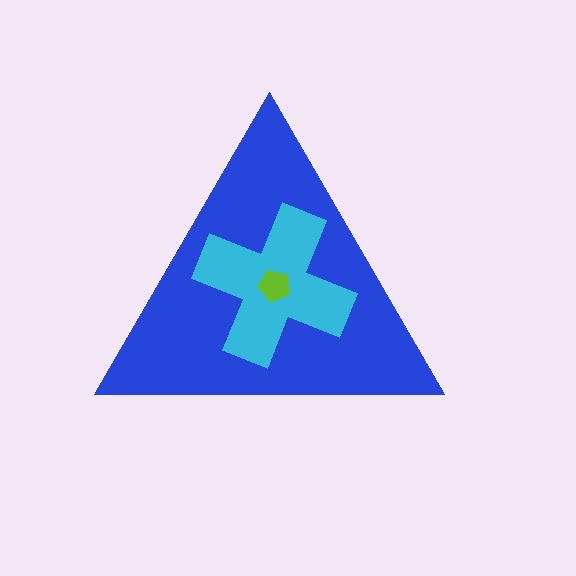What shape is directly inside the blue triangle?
The cyan cross.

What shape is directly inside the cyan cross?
The lime pentagon.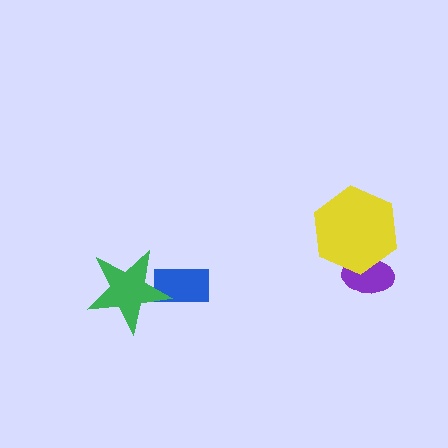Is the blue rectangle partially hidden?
Yes, it is partially covered by another shape.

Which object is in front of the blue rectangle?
The green star is in front of the blue rectangle.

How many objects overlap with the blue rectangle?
1 object overlaps with the blue rectangle.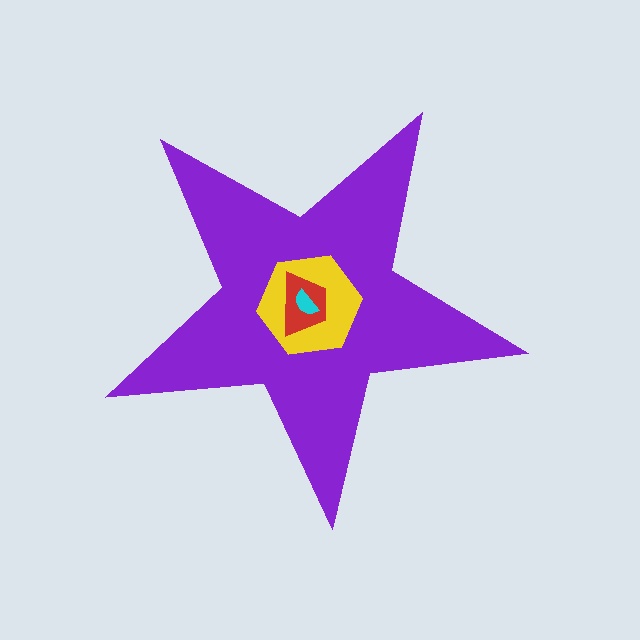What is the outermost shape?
The purple star.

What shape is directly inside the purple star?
The yellow hexagon.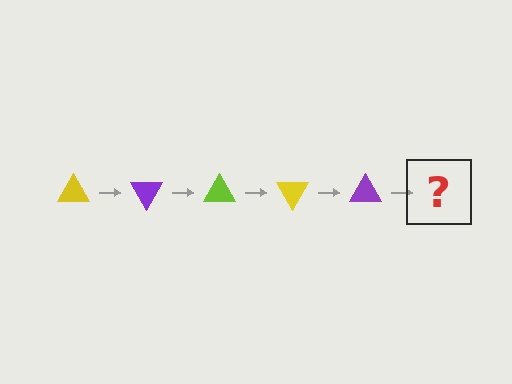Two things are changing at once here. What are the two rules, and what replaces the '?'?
The two rules are that it rotates 60 degrees each step and the color cycles through yellow, purple, and lime. The '?' should be a lime triangle, rotated 300 degrees from the start.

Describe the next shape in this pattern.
It should be a lime triangle, rotated 300 degrees from the start.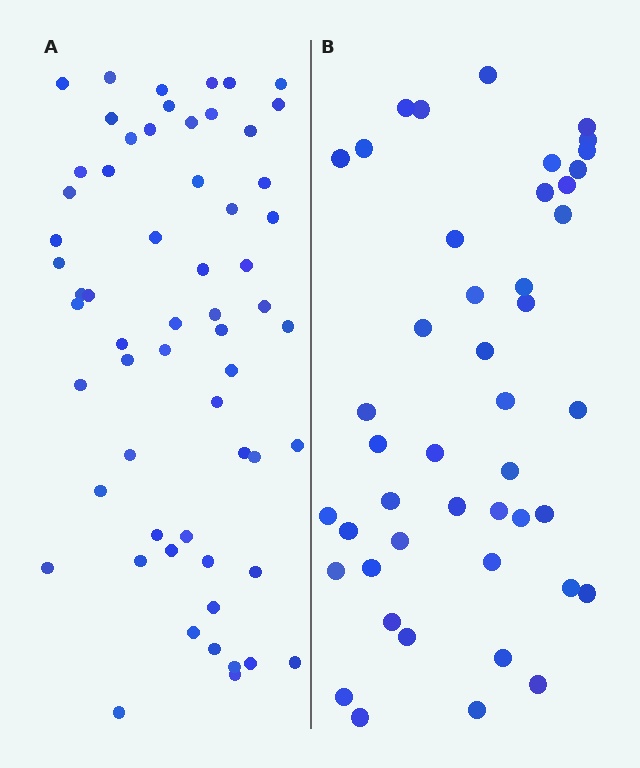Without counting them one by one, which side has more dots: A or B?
Region A (the left region) has more dots.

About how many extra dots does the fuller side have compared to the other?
Region A has approximately 15 more dots than region B.